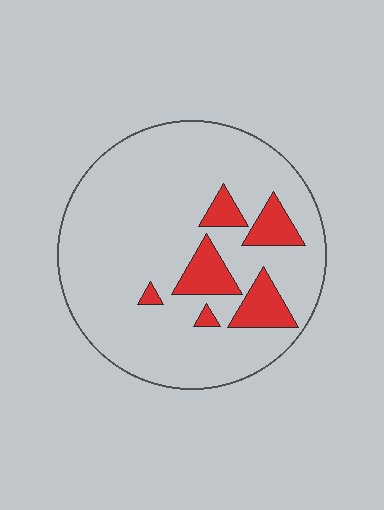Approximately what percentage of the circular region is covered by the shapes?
Approximately 15%.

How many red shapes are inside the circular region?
6.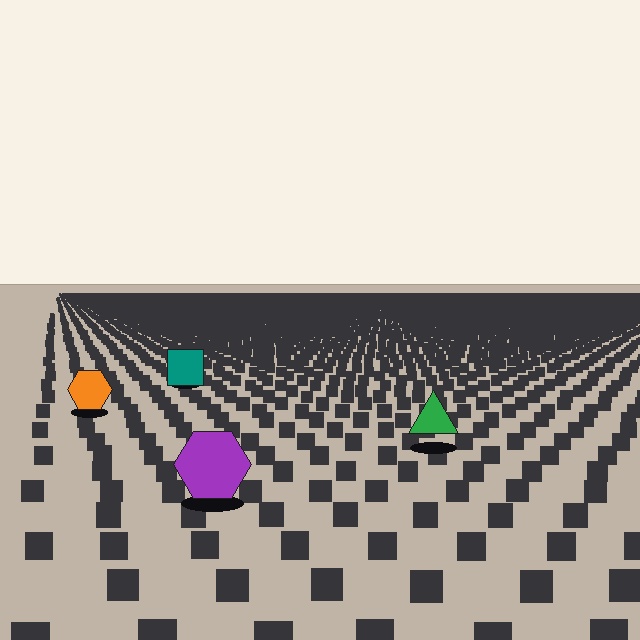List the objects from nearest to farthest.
From nearest to farthest: the purple hexagon, the green triangle, the orange hexagon, the teal square.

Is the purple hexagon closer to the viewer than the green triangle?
Yes. The purple hexagon is closer — you can tell from the texture gradient: the ground texture is coarser near it.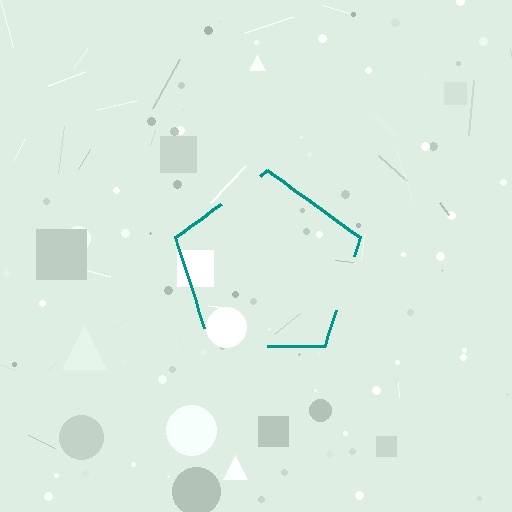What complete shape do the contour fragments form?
The contour fragments form a pentagon.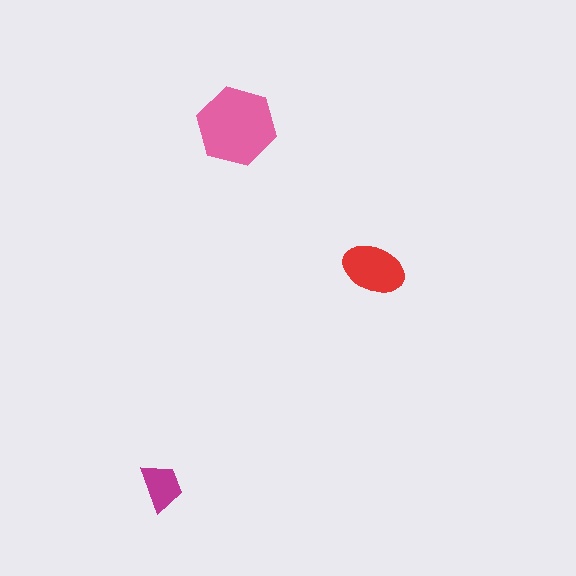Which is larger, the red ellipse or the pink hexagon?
The pink hexagon.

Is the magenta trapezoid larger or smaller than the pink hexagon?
Smaller.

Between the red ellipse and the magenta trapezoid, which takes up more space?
The red ellipse.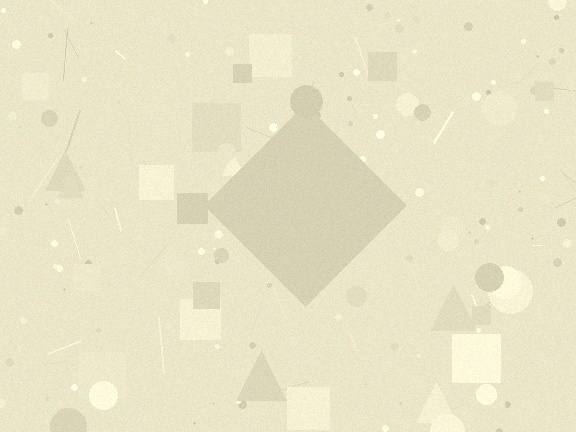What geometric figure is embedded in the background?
A diamond is embedded in the background.